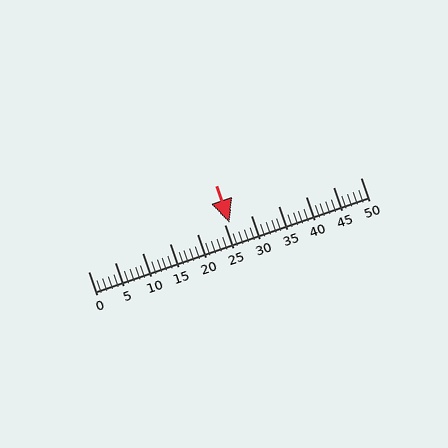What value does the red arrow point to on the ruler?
The red arrow points to approximately 26.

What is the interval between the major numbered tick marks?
The major tick marks are spaced 5 units apart.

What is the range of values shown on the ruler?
The ruler shows values from 0 to 50.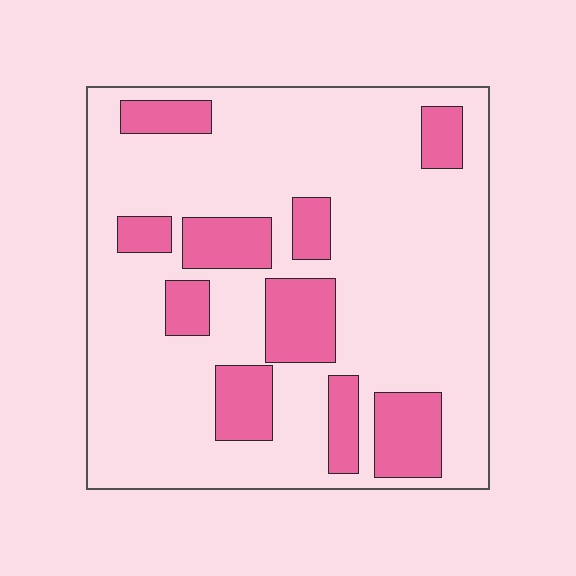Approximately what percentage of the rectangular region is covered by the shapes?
Approximately 25%.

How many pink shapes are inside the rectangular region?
10.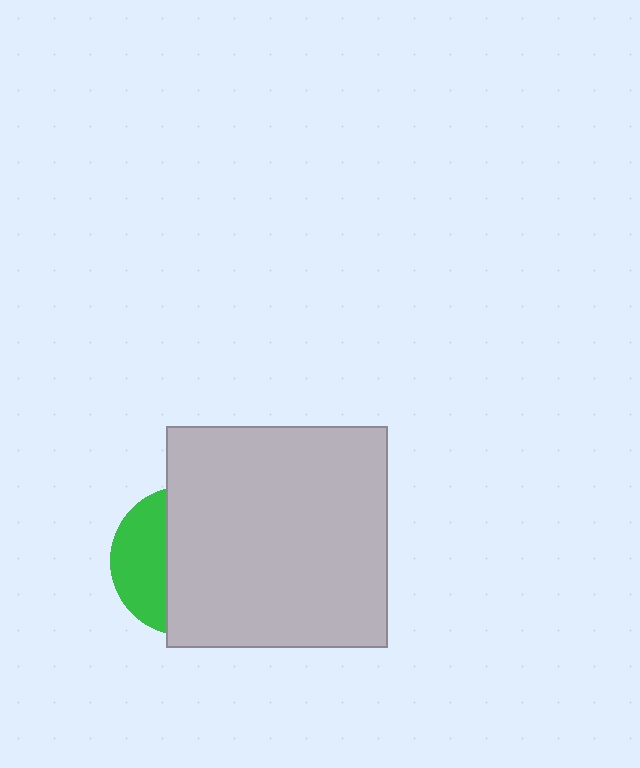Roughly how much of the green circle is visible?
A small part of it is visible (roughly 33%).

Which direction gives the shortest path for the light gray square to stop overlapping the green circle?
Moving right gives the shortest separation.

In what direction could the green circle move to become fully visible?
The green circle could move left. That would shift it out from behind the light gray square entirely.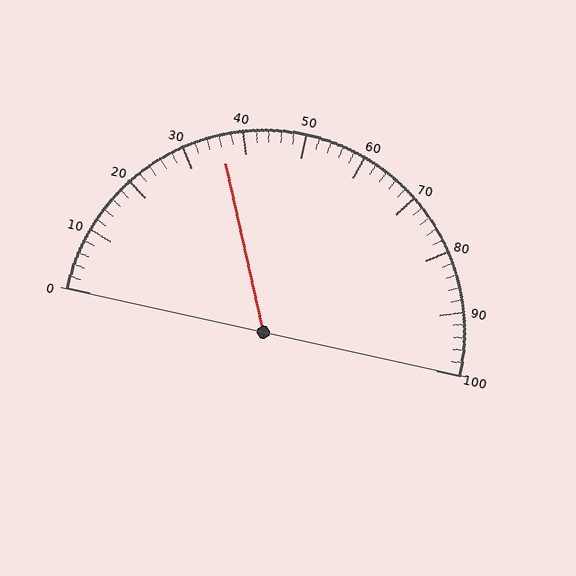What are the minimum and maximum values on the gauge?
The gauge ranges from 0 to 100.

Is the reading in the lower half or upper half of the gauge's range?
The reading is in the lower half of the range (0 to 100).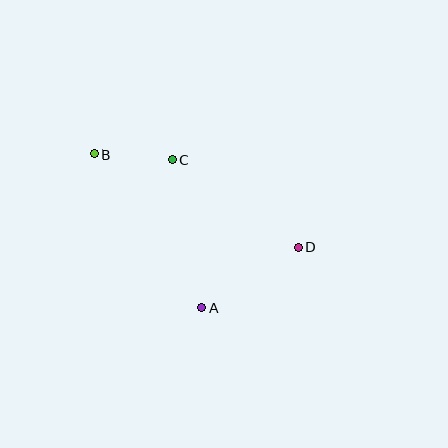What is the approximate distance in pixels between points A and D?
The distance between A and D is approximately 114 pixels.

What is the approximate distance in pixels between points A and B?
The distance between A and B is approximately 187 pixels.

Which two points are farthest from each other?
Points B and D are farthest from each other.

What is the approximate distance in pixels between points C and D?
The distance between C and D is approximately 153 pixels.